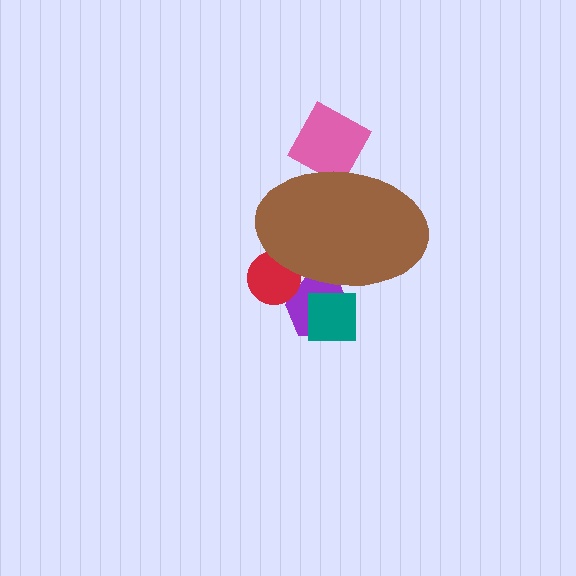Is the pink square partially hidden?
Yes, the pink square is partially hidden behind the brown ellipse.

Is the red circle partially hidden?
Yes, the red circle is partially hidden behind the brown ellipse.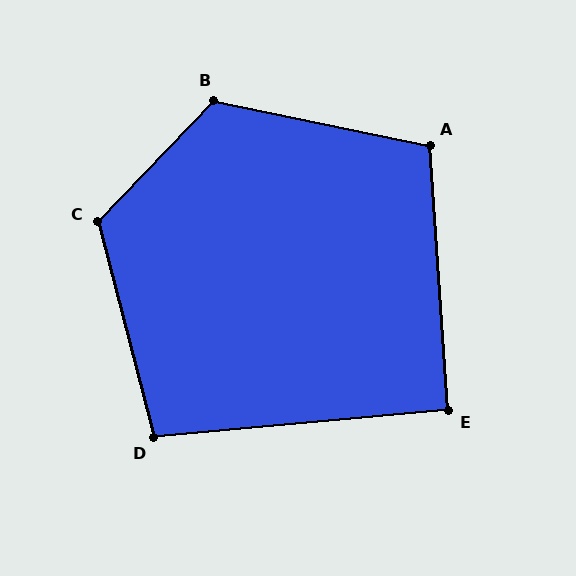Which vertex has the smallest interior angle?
E, at approximately 92 degrees.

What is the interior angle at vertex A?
Approximately 105 degrees (obtuse).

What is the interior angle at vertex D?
Approximately 99 degrees (obtuse).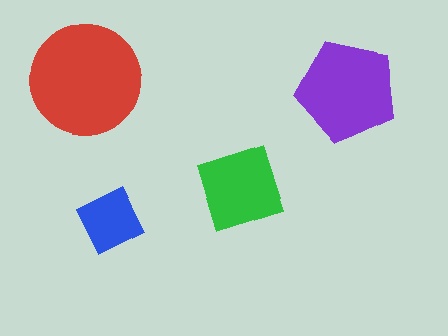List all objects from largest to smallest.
The red circle, the purple pentagon, the green diamond, the blue square.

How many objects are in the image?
There are 4 objects in the image.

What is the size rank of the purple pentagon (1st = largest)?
2nd.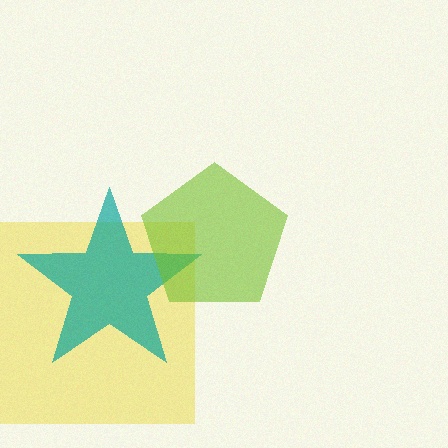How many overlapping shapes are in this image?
There are 3 overlapping shapes in the image.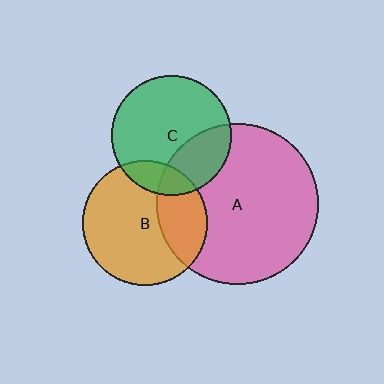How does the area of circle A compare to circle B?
Approximately 1.7 times.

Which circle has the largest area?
Circle A (pink).